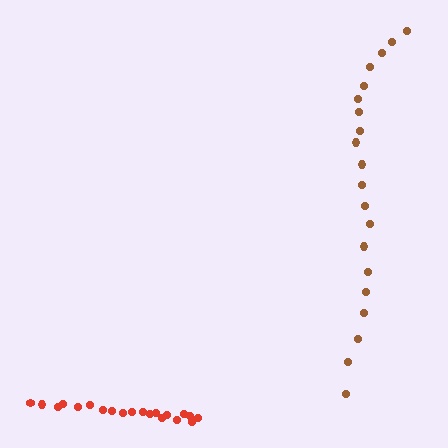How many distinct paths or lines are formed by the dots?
There are 2 distinct paths.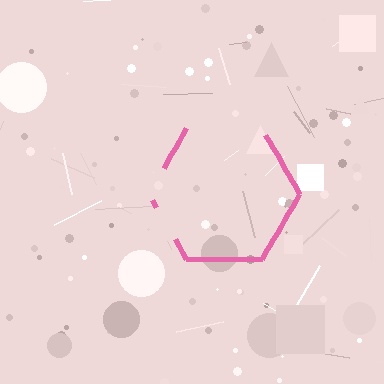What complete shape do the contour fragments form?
The contour fragments form a hexagon.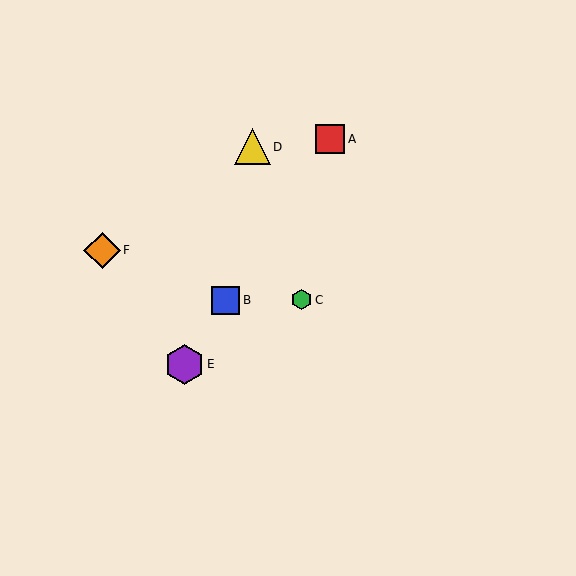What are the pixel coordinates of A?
Object A is at (330, 139).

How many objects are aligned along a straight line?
3 objects (A, B, E) are aligned along a straight line.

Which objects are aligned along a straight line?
Objects A, B, E are aligned along a straight line.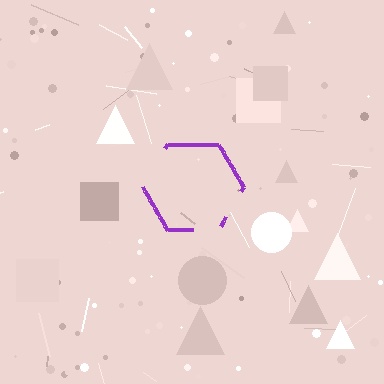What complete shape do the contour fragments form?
The contour fragments form a hexagon.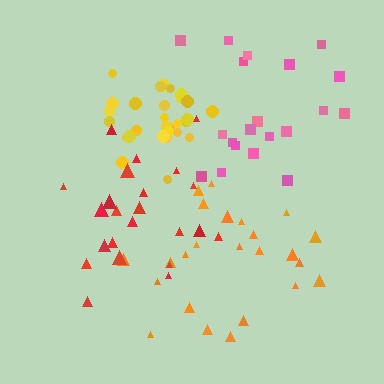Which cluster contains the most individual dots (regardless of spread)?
Yellow (30).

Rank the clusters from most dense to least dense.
yellow, pink, orange, red.